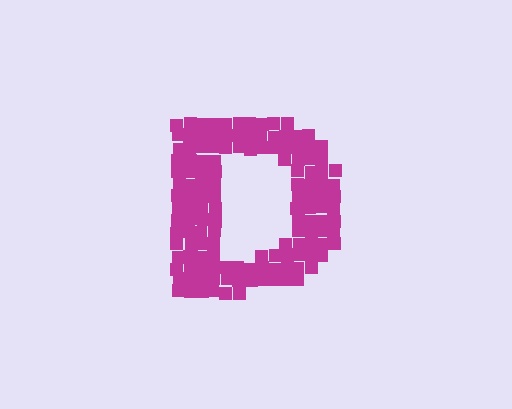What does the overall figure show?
The overall figure shows the letter D.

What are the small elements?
The small elements are squares.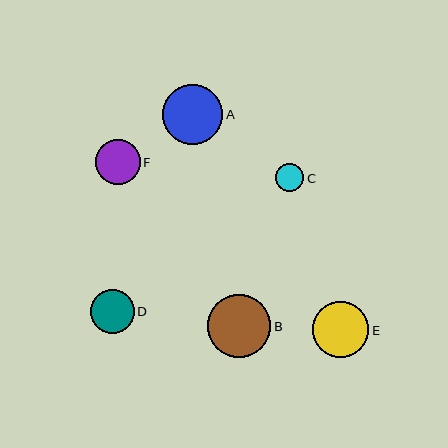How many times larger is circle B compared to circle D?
Circle B is approximately 1.5 times the size of circle D.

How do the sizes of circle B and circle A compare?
Circle B and circle A are approximately the same size.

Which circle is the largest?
Circle B is the largest with a size of approximately 64 pixels.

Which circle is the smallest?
Circle C is the smallest with a size of approximately 28 pixels.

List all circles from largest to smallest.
From largest to smallest: B, A, E, F, D, C.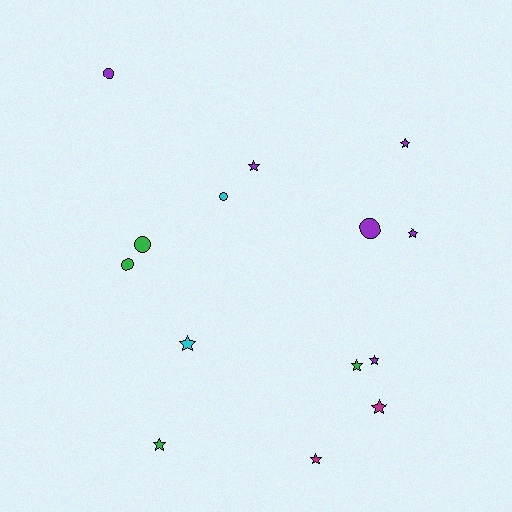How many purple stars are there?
There are 4 purple stars.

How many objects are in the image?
There are 14 objects.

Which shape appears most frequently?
Star, with 9 objects.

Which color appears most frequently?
Purple, with 6 objects.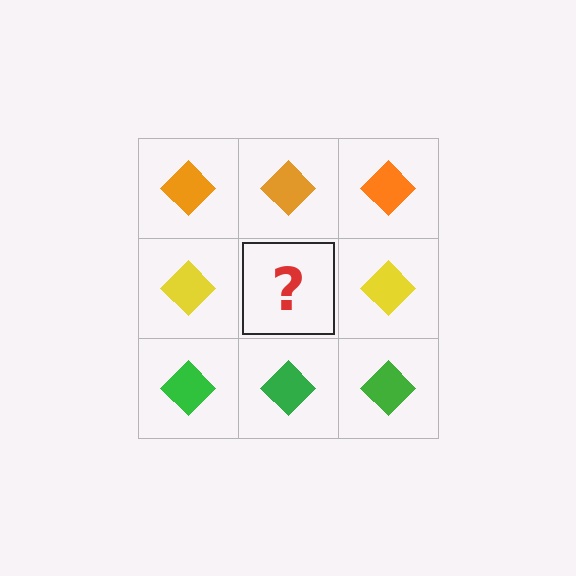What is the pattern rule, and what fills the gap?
The rule is that each row has a consistent color. The gap should be filled with a yellow diamond.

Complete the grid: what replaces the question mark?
The question mark should be replaced with a yellow diamond.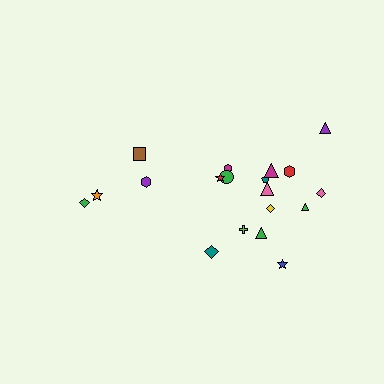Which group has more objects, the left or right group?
The right group.